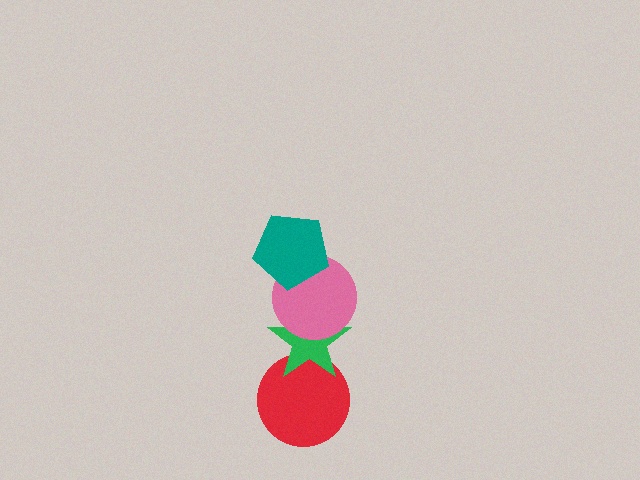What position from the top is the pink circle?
The pink circle is 2nd from the top.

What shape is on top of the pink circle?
The teal pentagon is on top of the pink circle.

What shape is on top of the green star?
The pink circle is on top of the green star.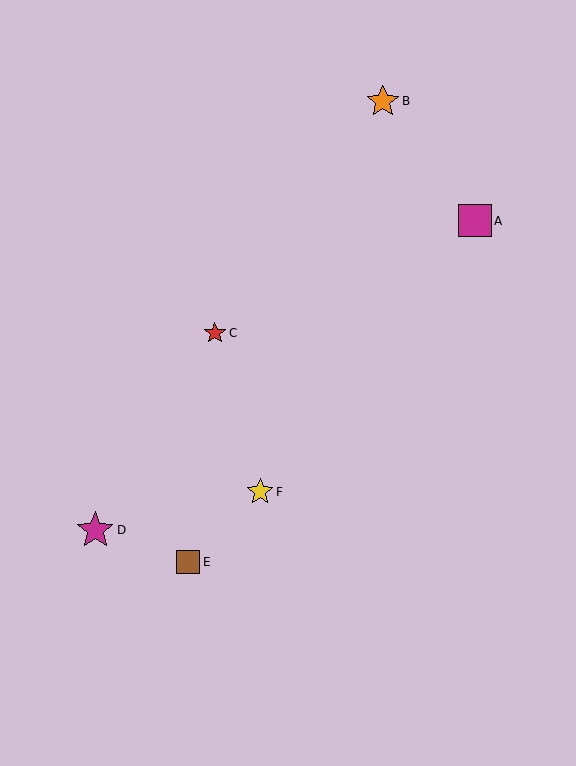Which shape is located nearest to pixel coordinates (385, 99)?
The orange star (labeled B) at (383, 101) is nearest to that location.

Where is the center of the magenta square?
The center of the magenta square is at (475, 221).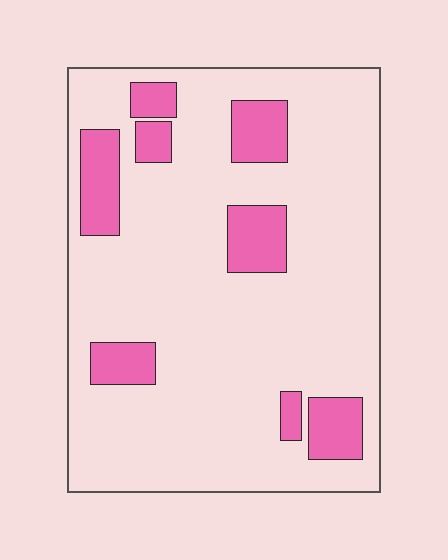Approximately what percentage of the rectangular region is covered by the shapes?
Approximately 15%.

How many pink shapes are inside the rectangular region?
8.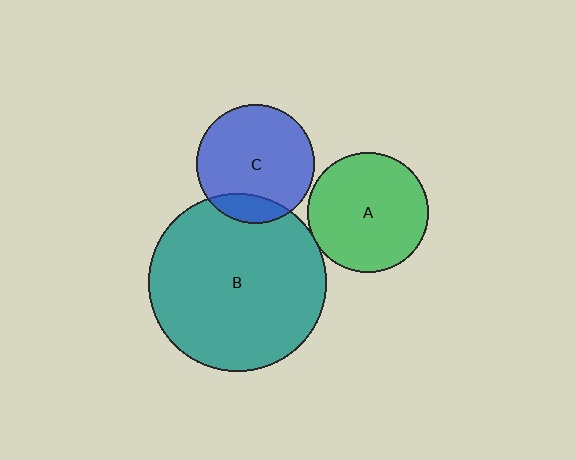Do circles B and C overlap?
Yes.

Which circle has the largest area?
Circle B (teal).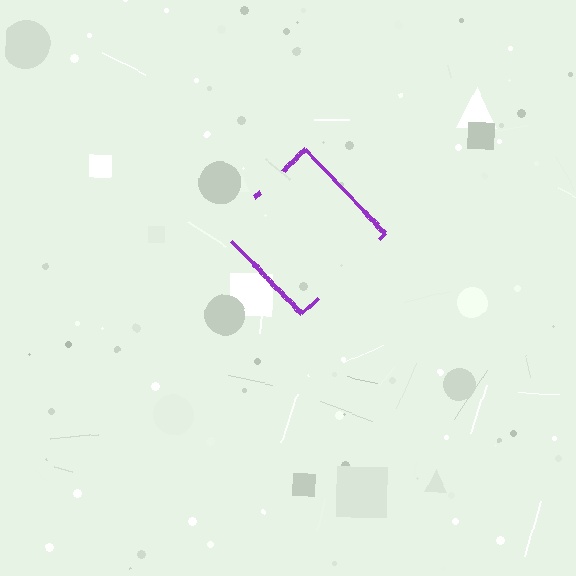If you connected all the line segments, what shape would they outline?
They would outline a diamond.